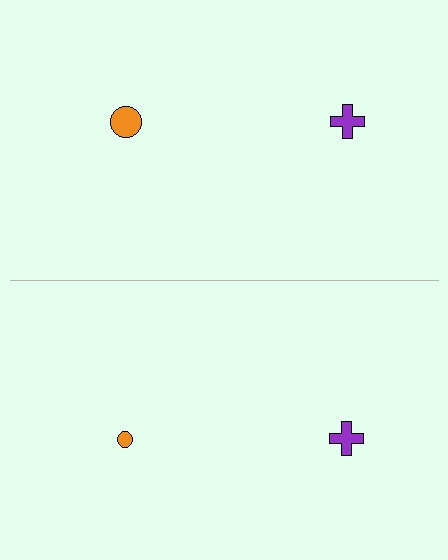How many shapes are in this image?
There are 4 shapes in this image.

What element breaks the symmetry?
The orange circle on the bottom side has a different size than its mirror counterpart.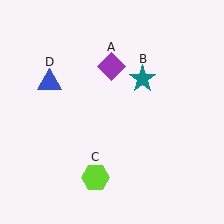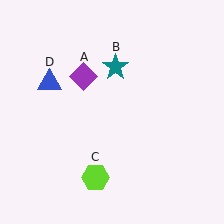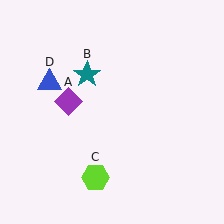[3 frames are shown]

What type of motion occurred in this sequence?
The purple diamond (object A), teal star (object B) rotated counterclockwise around the center of the scene.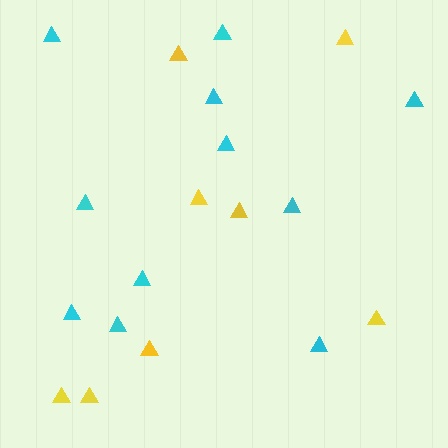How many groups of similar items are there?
There are 2 groups: one group of yellow triangles (8) and one group of cyan triangles (11).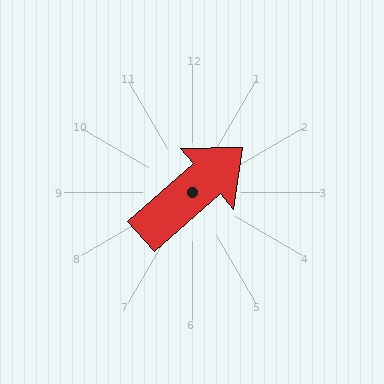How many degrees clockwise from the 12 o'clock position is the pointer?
Approximately 49 degrees.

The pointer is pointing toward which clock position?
Roughly 2 o'clock.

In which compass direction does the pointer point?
Northeast.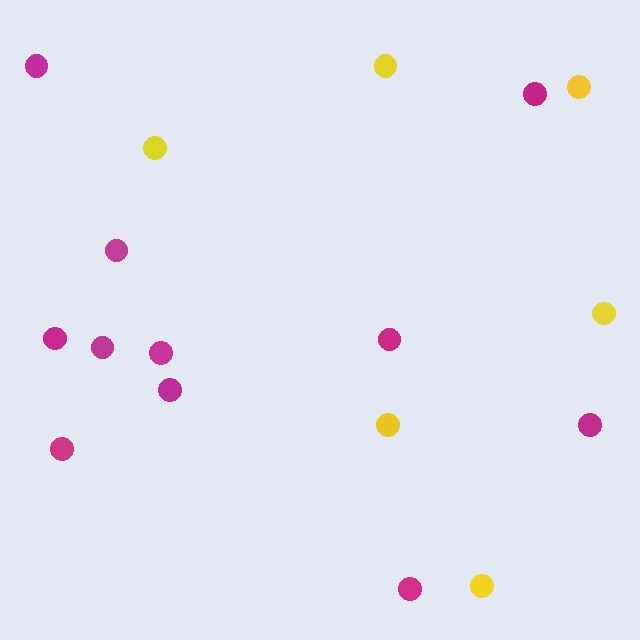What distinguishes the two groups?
There are 2 groups: one group of yellow circles (6) and one group of magenta circles (11).